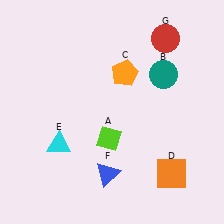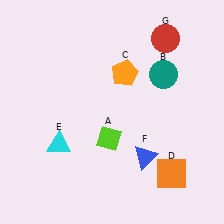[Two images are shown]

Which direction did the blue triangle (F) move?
The blue triangle (F) moved right.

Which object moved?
The blue triangle (F) moved right.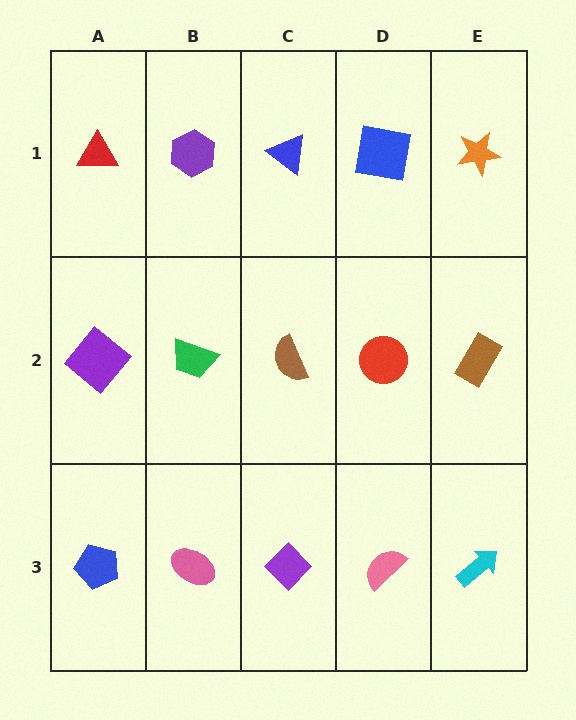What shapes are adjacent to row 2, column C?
A blue triangle (row 1, column C), a purple diamond (row 3, column C), a green trapezoid (row 2, column B), a red circle (row 2, column D).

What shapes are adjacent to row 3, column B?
A green trapezoid (row 2, column B), a blue pentagon (row 3, column A), a purple diamond (row 3, column C).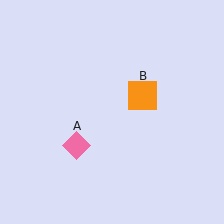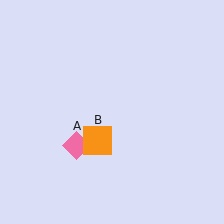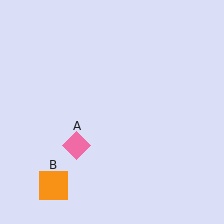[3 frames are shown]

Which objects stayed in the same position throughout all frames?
Pink diamond (object A) remained stationary.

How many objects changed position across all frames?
1 object changed position: orange square (object B).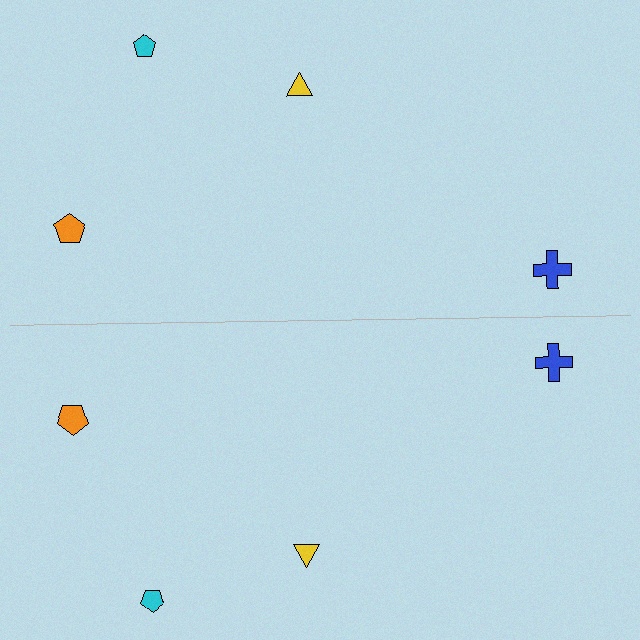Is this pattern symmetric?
Yes, this pattern has bilateral (reflection) symmetry.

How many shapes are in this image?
There are 8 shapes in this image.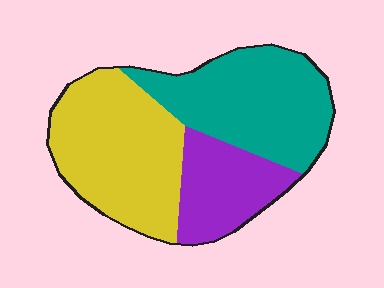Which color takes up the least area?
Purple, at roughly 20%.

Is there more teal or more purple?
Teal.